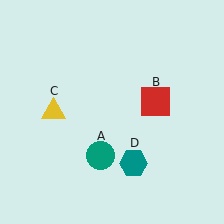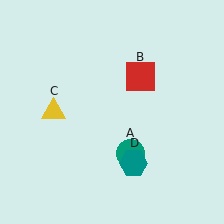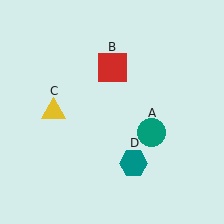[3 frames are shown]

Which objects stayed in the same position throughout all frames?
Yellow triangle (object C) and teal hexagon (object D) remained stationary.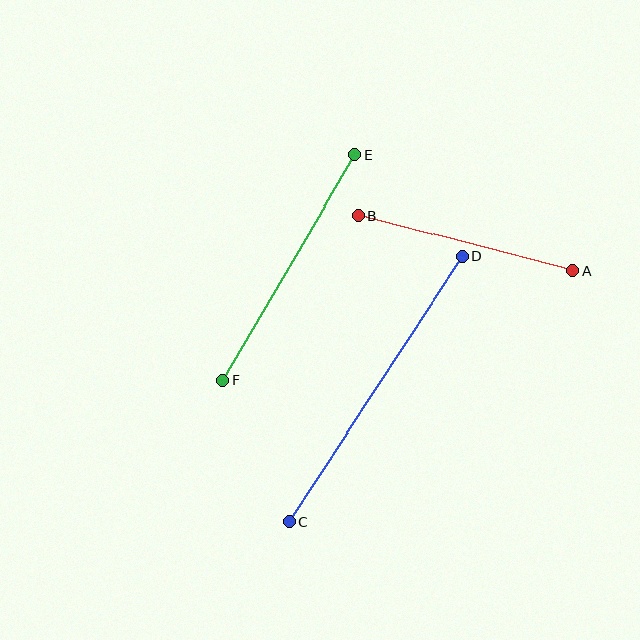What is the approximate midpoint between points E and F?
The midpoint is at approximately (289, 268) pixels.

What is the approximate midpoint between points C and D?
The midpoint is at approximately (375, 389) pixels.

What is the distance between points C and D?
The distance is approximately 317 pixels.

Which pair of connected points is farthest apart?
Points C and D are farthest apart.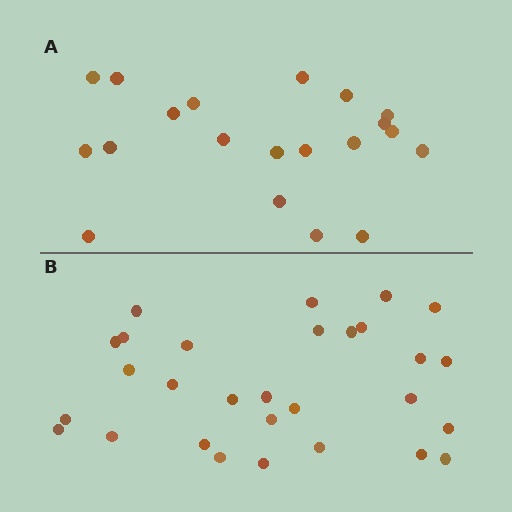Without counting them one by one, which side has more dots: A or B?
Region B (the bottom region) has more dots.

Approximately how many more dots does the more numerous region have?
Region B has roughly 8 or so more dots than region A.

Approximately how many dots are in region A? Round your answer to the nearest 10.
About 20 dots.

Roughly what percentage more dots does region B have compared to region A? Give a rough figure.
About 45% more.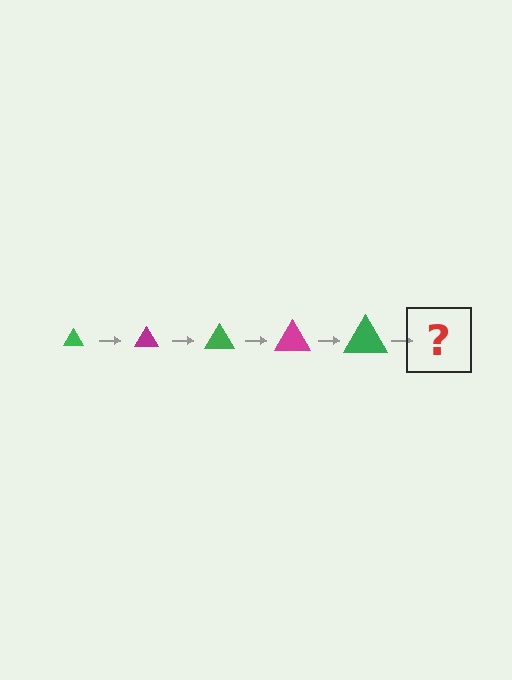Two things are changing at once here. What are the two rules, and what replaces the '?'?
The two rules are that the triangle grows larger each step and the color cycles through green and magenta. The '?' should be a magenta triangle, larger than the previous one.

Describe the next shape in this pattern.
It should be a magenta triangle, larger than the previous one.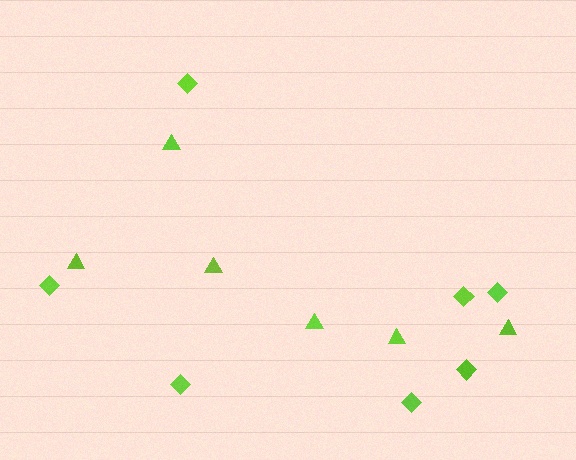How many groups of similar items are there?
There are 2 groups: one group of diamonds (7) and one group of triangles (6).